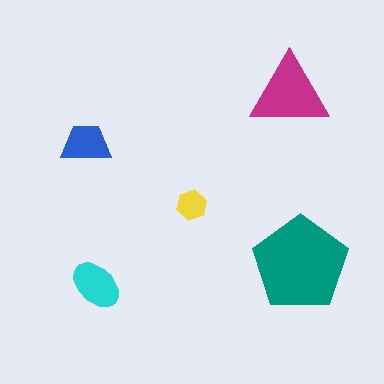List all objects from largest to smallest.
The teal pentagon, the magenta triangle, the cyan ellipse, the blue trapezoid, the yellow hexagon.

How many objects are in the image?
There are 5 objects in the image.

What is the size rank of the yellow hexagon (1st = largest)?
5th.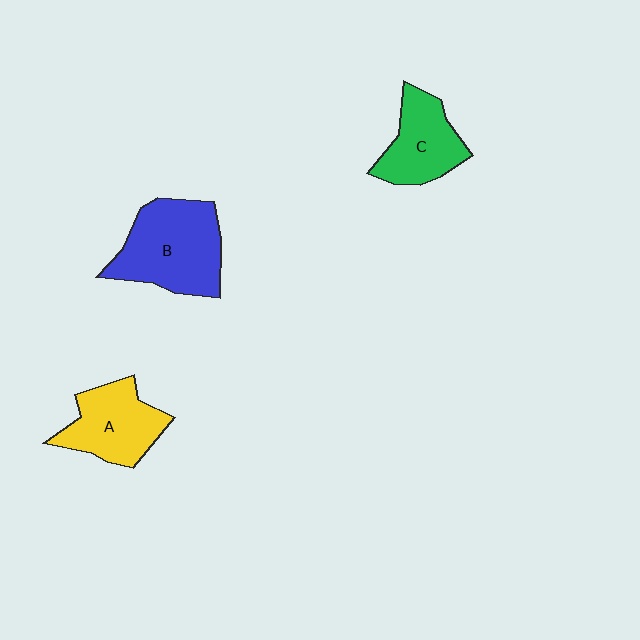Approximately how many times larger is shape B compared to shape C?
Approximately 1.5 times.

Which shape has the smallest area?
Shape C (green).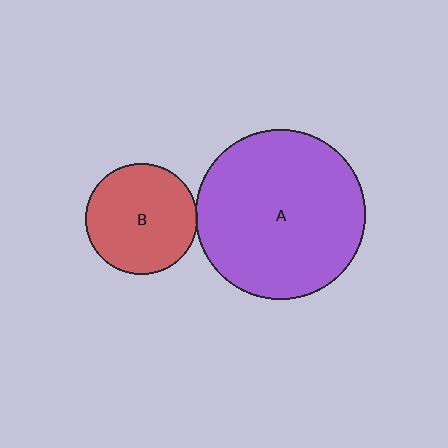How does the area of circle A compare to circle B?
Approximately 2.3 times.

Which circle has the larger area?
Circle A (purple).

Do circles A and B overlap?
Yes.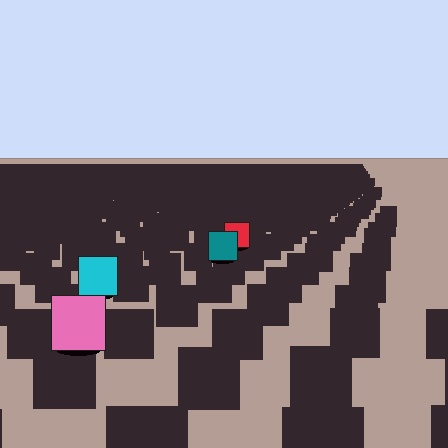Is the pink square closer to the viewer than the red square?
Yes. The pink square is closer — you can tell from the texture gradient: the ground texture is coarser near it.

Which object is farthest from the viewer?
The red square is farthest from the viewer. It appears smaller and the ground texture around it is denser.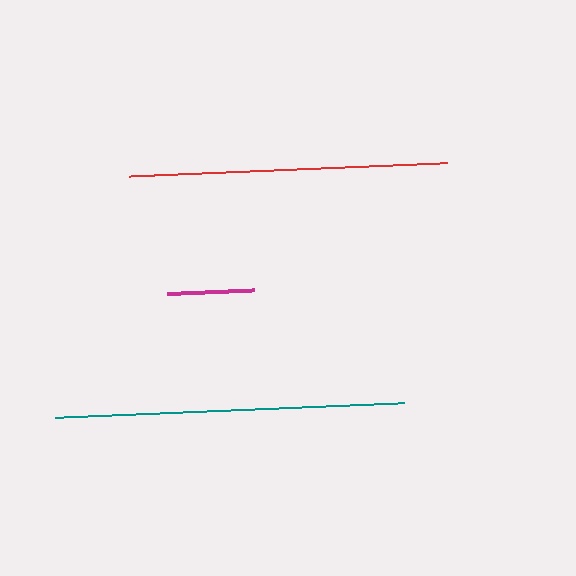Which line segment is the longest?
The teal line is the longest at approximately 349 pixels.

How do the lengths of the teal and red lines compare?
The teal and red lines are approximately the same length.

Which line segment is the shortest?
The magenta line is the shortest at approximately 87 pixels.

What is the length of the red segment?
The red segment is approximately 318 pixels long.